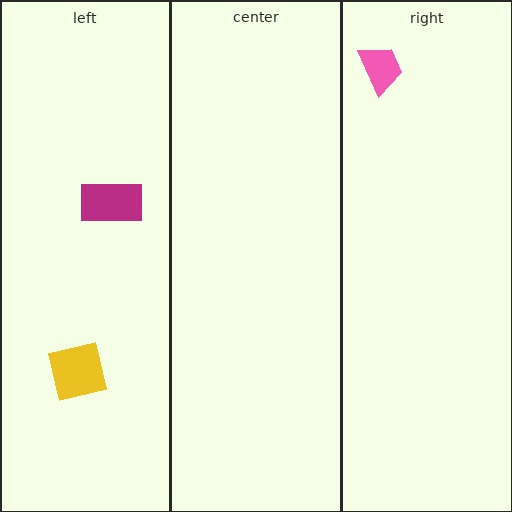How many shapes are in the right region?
1.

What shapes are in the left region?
The magenta rectangle, the yellow square.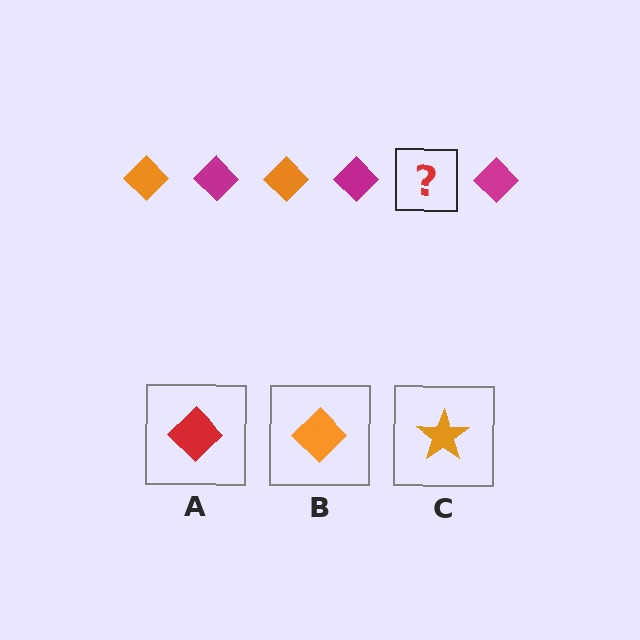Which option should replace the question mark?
Option B.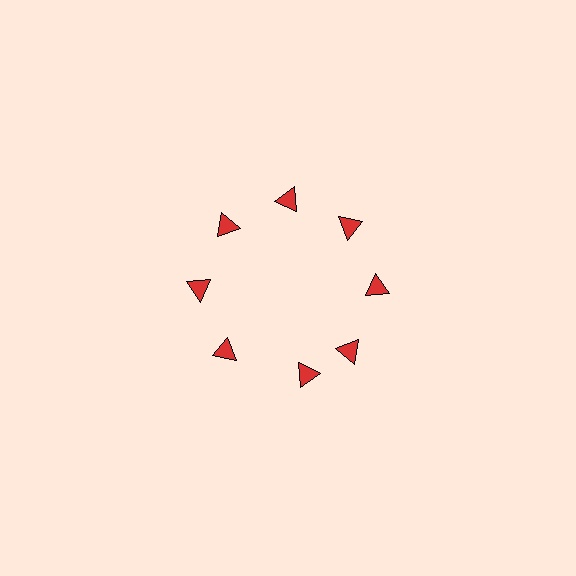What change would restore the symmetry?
The symmetry would be restored by rotating it back into even spacing with its neighbors so that all 8 triangles sit at equal angles and equal distance from the center.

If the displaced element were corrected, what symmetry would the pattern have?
It would have 8-fold rotational symmetry — the pattern would map onto itself every 45 degrees.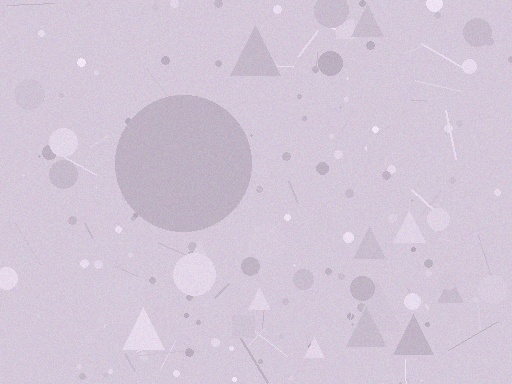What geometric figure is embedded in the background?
A circle is embedded in the background.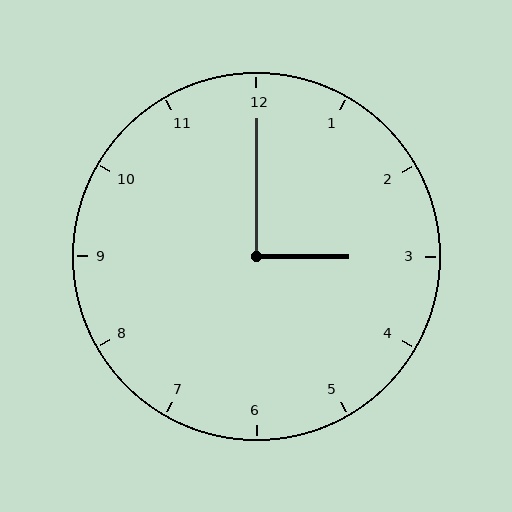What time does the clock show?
3:00.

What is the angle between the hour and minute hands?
Approximately 90 degrees.